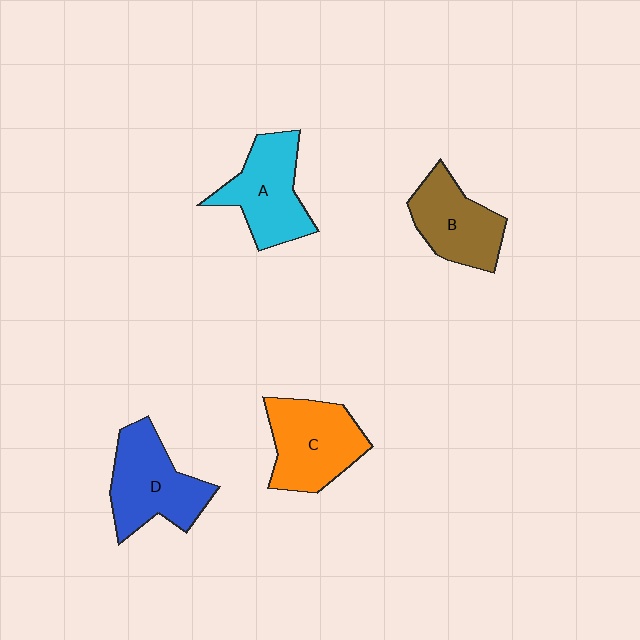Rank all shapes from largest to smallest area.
From largest to smallest: D (blue), C (orange), A (cyan), B (brown).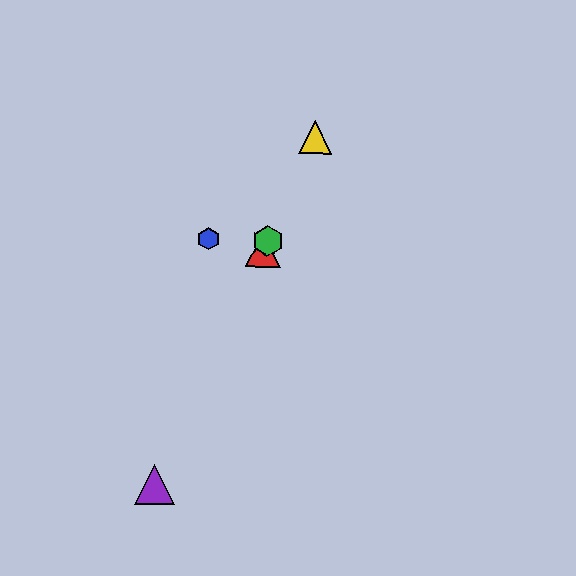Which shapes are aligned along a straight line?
The red triangle, the green hexagon, the yellow triangle, the purple triangle are aligned along a straight line.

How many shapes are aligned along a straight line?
4 shapes (the red triangle, the green hexagon, the yellow triangle, the purple triangle) are aligned along a straight line.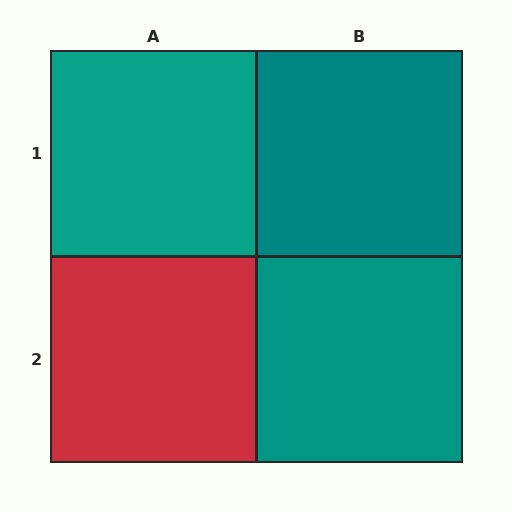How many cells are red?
1 cell is red.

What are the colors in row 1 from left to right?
Teal, teal.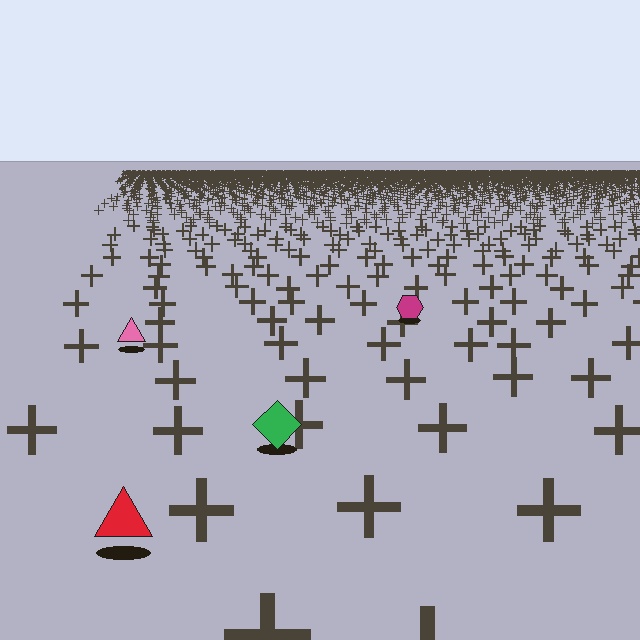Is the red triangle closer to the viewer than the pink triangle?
Yes. The red triangle is closer — you can tell from the texture gradient: the ground texture is coarser near it.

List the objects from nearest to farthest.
From nearest to farthest: the red triangle, the green diamond, the pink triangle, the magenta hexagon.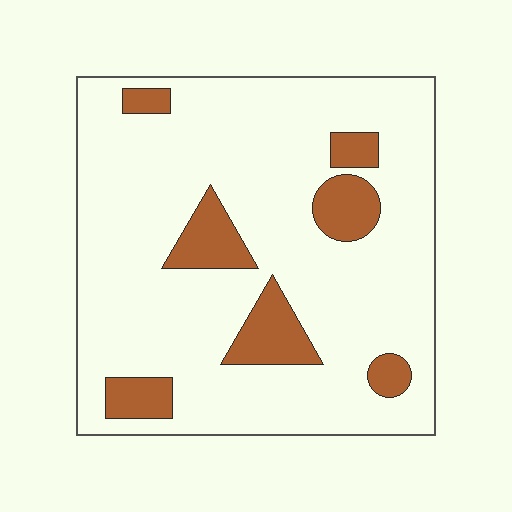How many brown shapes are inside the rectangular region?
7.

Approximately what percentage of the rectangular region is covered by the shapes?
Approximately 15%.